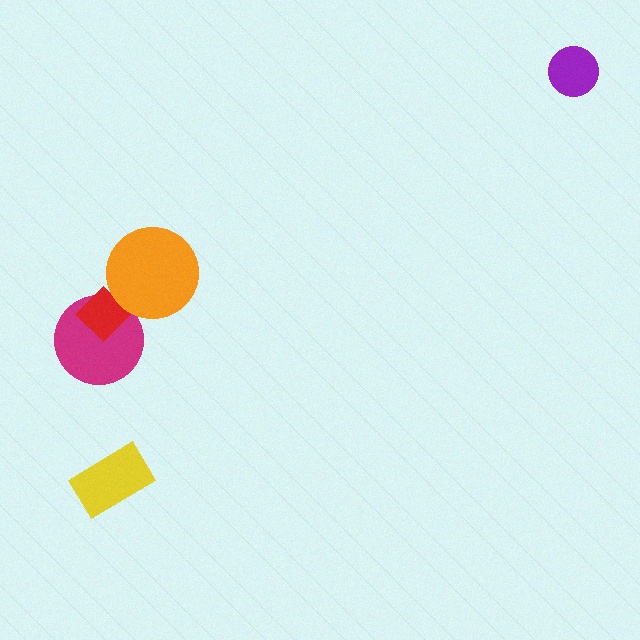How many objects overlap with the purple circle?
0 objects overlap with the purple circle.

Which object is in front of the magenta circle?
The red diamond is in front of the magenta circle.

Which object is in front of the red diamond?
The orange circle is in front of the red diamond.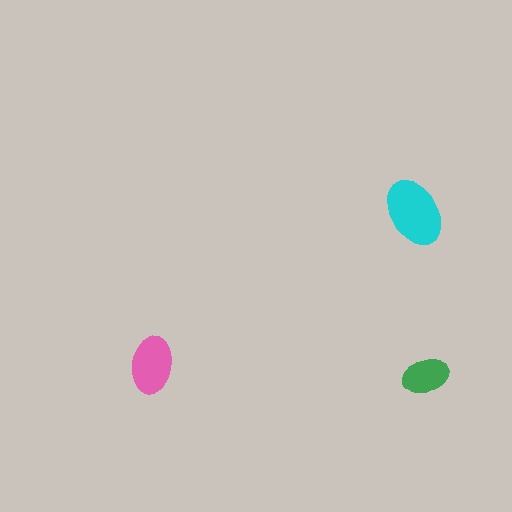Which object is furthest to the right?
The green ellipse is rightmost.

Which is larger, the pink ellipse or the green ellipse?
The pink one.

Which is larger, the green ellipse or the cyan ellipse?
The cyan one.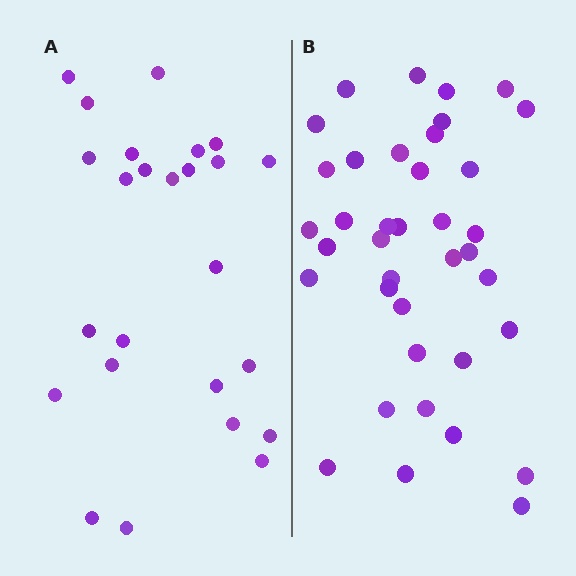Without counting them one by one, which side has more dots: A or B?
Region B (the right region) has more dots.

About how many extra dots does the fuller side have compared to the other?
Region B has approximately 15 more dots than region A.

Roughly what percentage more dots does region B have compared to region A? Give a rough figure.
About 50% more.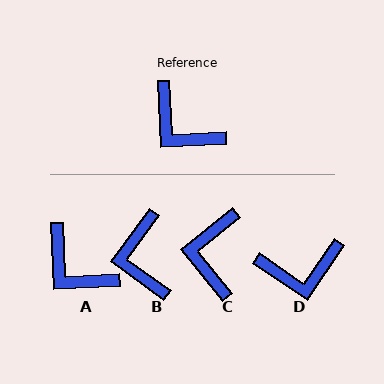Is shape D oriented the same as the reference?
No, it is off by about 53 degrees.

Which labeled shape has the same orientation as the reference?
A.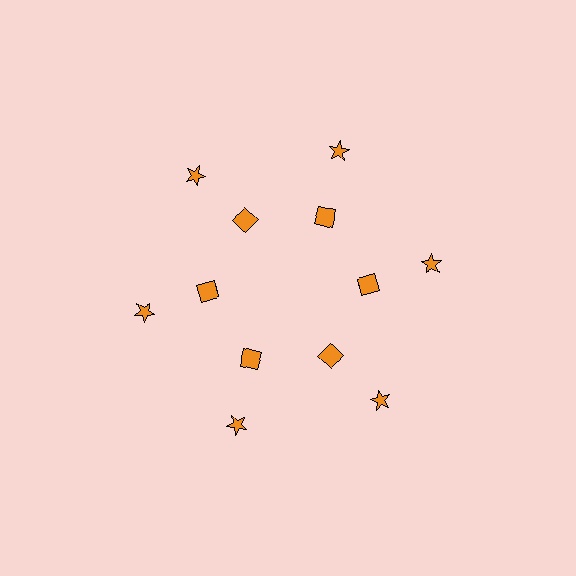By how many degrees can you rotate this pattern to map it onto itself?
The pattern maps onto itself every 60 degrees of rotation.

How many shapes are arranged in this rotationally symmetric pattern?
There are 12 shapes, arranged in 6 groups of 2.